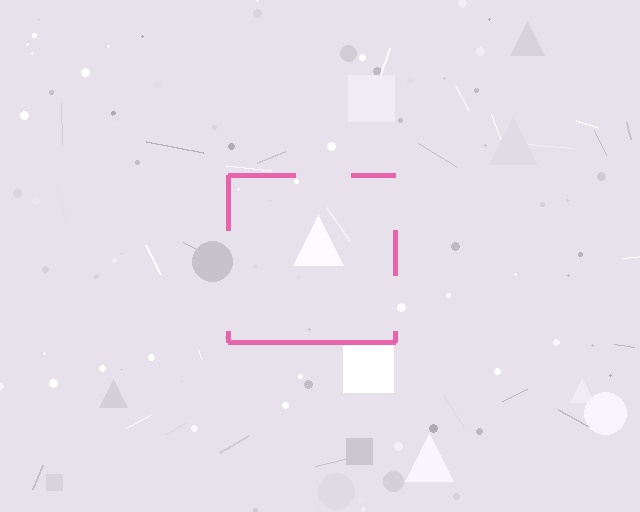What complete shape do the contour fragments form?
The contour fragments form a square.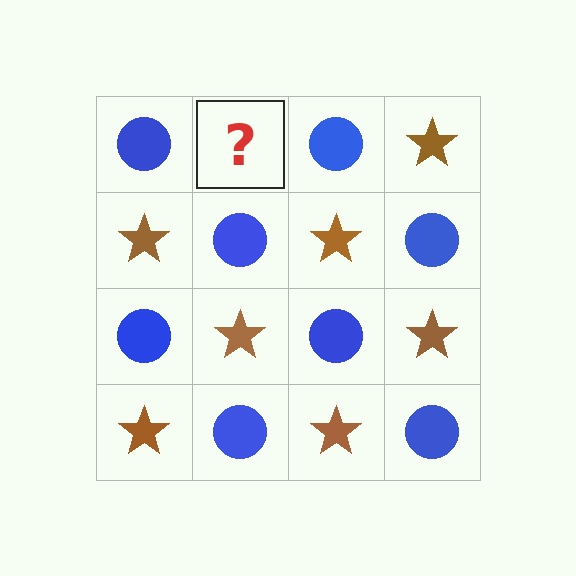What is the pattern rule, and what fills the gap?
The rule is that it alternates blue circle and brown star in a checkerboard pattern. The gap should be filled with a brown star.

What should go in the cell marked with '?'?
The missing cell should contain a brown star.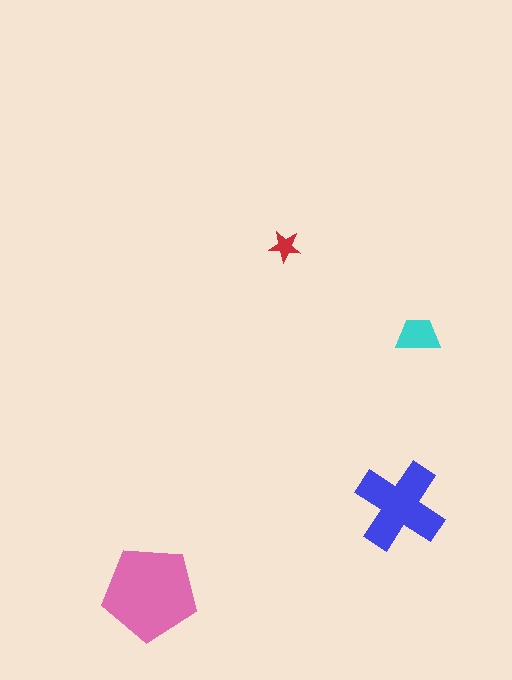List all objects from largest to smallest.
The pink pentagon, the blue cross, the cyan trapezoid, the red star.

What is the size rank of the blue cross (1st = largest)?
2nd.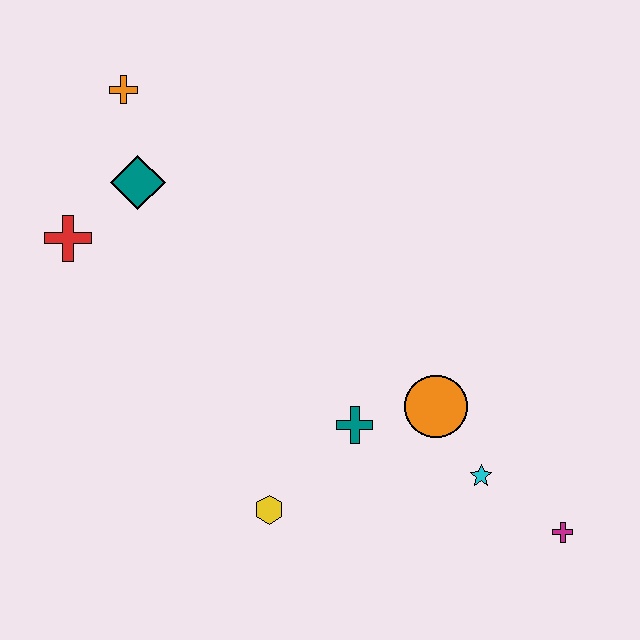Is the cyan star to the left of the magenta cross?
Yes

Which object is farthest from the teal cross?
The orange cross is farthest from the teal cross.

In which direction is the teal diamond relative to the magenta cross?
The teal diamond is to the left of the magenta cross.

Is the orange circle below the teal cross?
No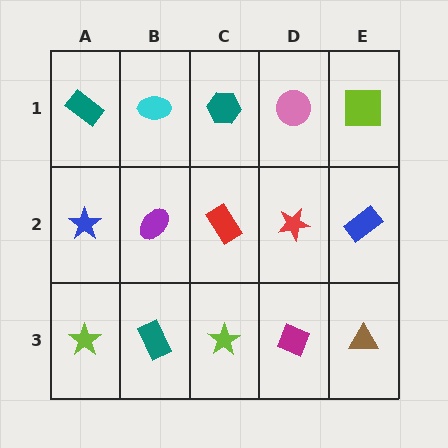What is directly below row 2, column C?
A lime star.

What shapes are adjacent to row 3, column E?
A blue rectangle (row 2, column E), a magenta diamond (row 3, column D).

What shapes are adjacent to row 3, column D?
A red star (row 2, column D), a lime star (row 3, column C), a brown triangle (row 3, column E).